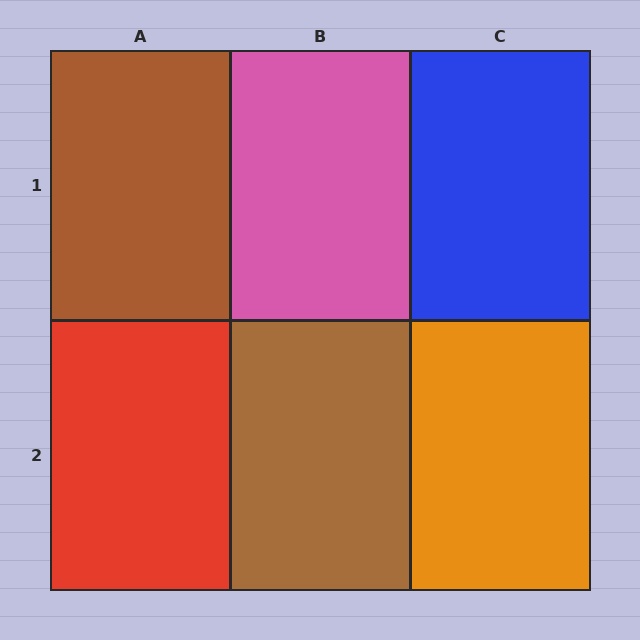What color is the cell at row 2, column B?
Brown.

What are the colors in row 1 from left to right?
Brown, pink, blue.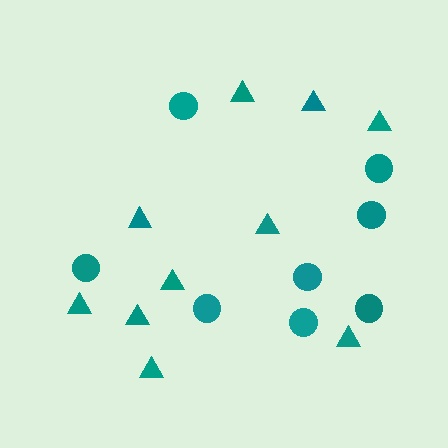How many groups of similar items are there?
There are 2 groups: one group of triangles (10) and one group of circles (8).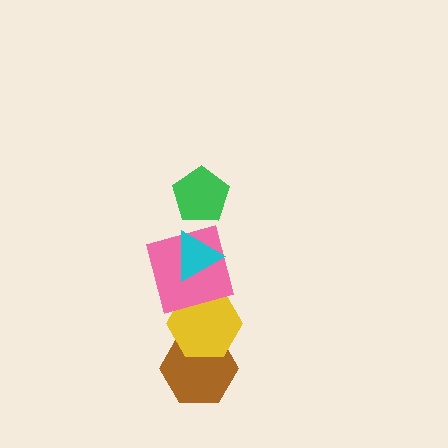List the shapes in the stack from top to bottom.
From top to bottom: the green pentagon, the cyan triangle, the pink square, the yellow hexagon, the brown hexagon.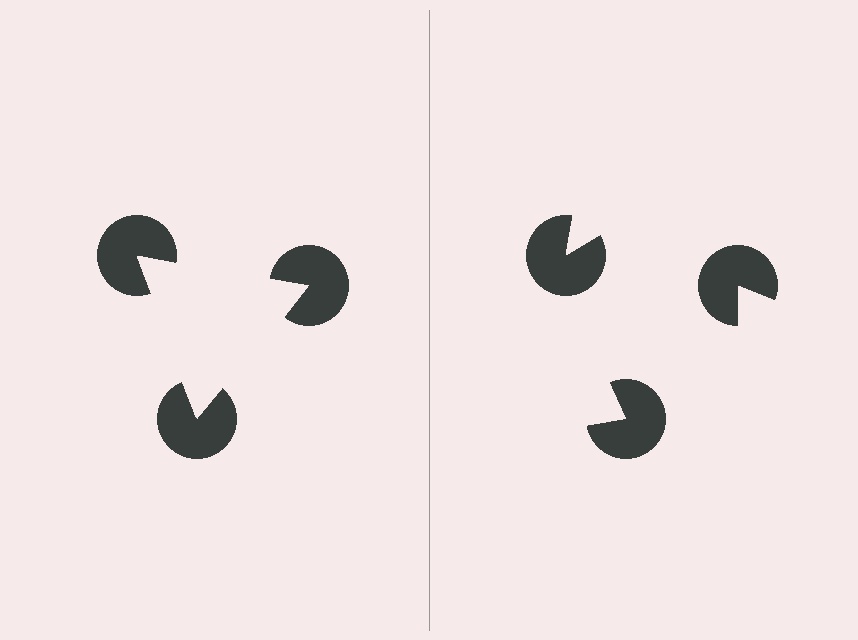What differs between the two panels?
The pac-man discs are positioned identically on both sides; only the wedge orientations differ. On the left they align to a triangle; on the right they are misaligned.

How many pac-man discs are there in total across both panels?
6 — 3 on each side.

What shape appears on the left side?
An illusory triangle.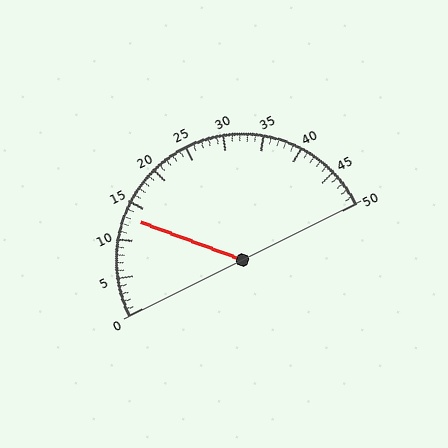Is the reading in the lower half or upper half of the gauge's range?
The reading is in the lower half of the range (0 to 50).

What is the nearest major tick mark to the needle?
The nearest major tick mark is 15.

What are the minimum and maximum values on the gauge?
The gauge ranges from 0 to 50.